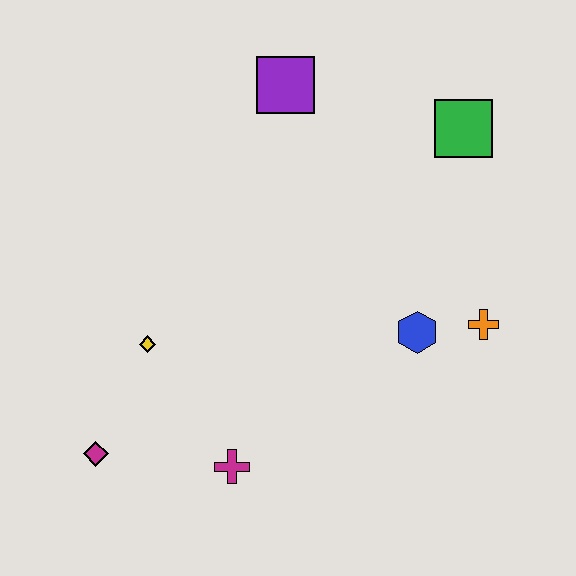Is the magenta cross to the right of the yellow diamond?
Yes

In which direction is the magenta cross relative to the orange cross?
The magenta cross is to the left of the orange cross.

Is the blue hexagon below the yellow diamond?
No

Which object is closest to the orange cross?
The blue hexagon is closest to the orange cross.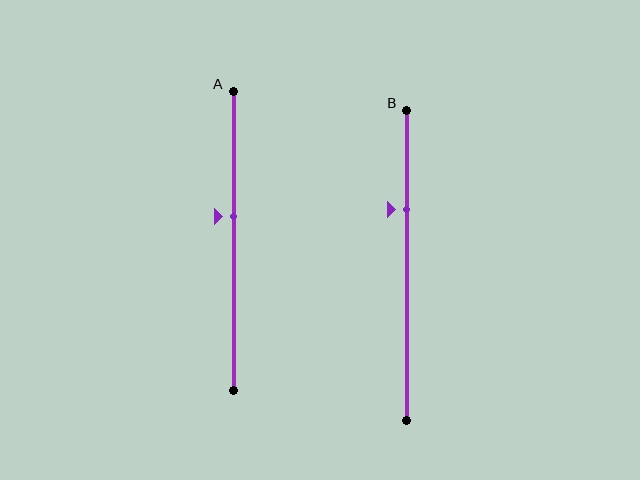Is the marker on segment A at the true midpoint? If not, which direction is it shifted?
No, the marker on segment A is shifted upward by about 8% of the segment length.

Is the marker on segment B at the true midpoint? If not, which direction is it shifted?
No, the marker on segment B is shifted upward by about 18% of the segment length.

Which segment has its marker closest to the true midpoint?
Segment A has its marker closest to the true midpoint.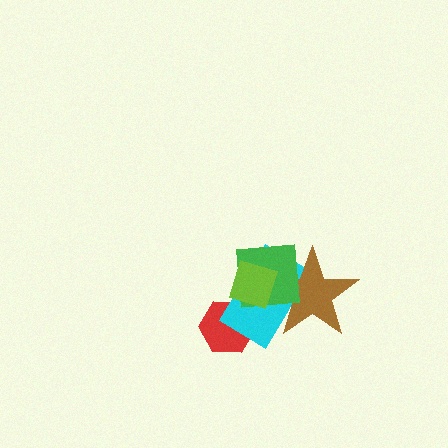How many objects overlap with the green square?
3 objects overlap with the green square.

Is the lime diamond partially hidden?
No, no other shape covers it.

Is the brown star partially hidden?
Yes, it is partially covered by another shape.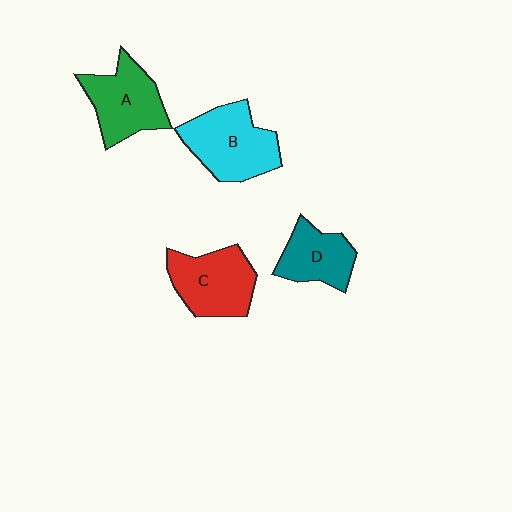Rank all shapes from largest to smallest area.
From largest to smallest: B (cyan), C (red), A (green), D (teal).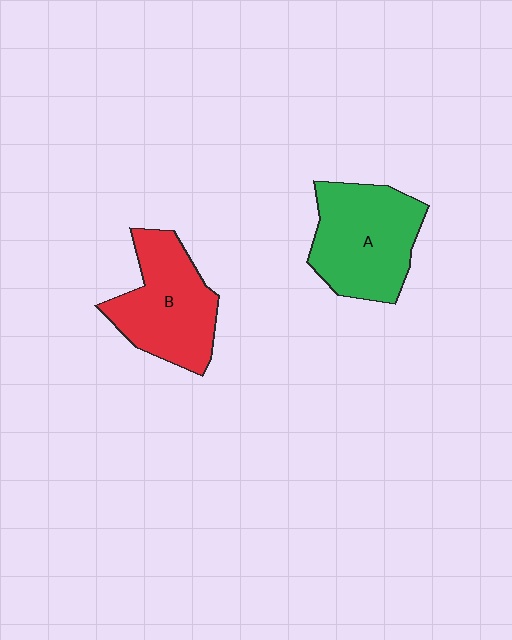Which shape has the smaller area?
Shape B (red).